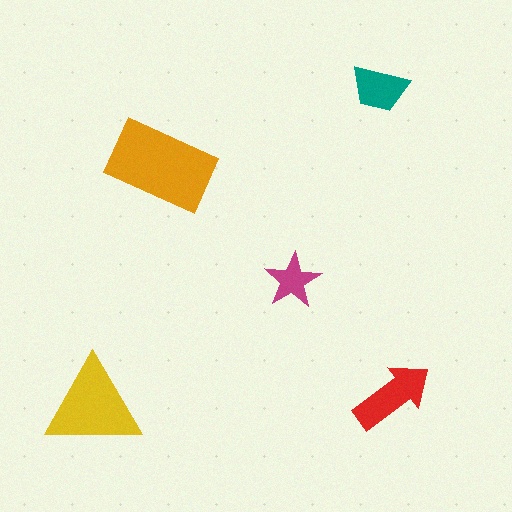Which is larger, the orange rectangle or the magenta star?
The orange rectangle.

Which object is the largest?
The orange rectangle.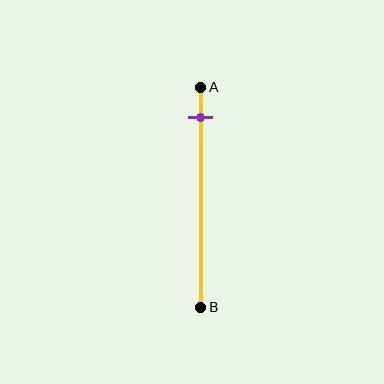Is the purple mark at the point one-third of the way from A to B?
No, the mark is at about 15% from A, not at the 33% one-third point.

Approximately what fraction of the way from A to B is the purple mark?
The purple mark is approximately 15% of the way from A to B.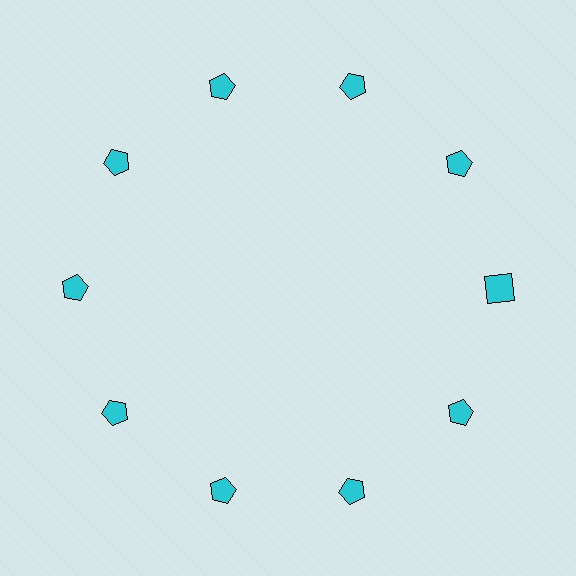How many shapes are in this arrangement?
There are 10 shapes arranged in a ring pattern.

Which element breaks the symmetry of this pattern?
The cyan square at roughly the 3 o'clock position breaks the symmetry. All other shapes are cyan pentagons.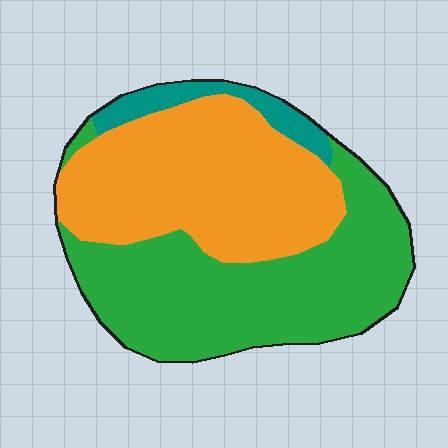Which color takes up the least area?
Teal, at roughly 10%.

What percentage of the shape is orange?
Orange covers around 45% of the shape.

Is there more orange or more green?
Green.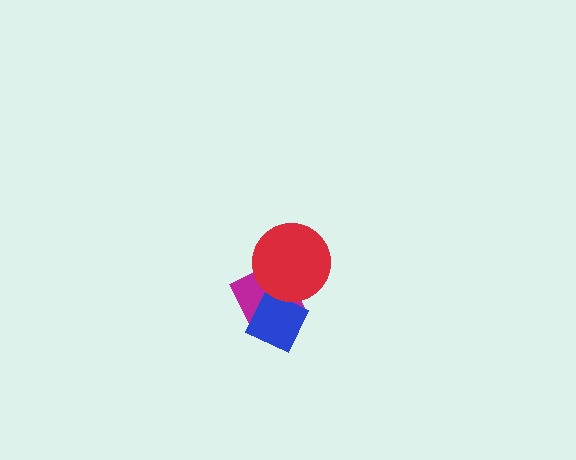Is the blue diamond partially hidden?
Yes, it is partially covered by another shape.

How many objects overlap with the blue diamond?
2 objects overlap with the blue diamond.